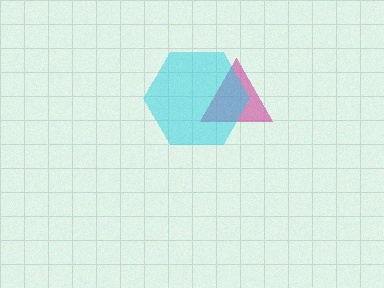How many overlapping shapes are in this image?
There are 2 overlapping shapes in the image.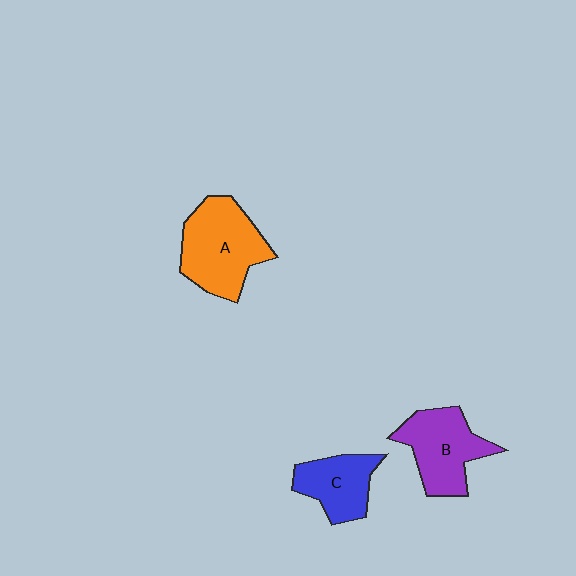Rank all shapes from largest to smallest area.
From largest to smallest: A (orange), B (purple), C (blue).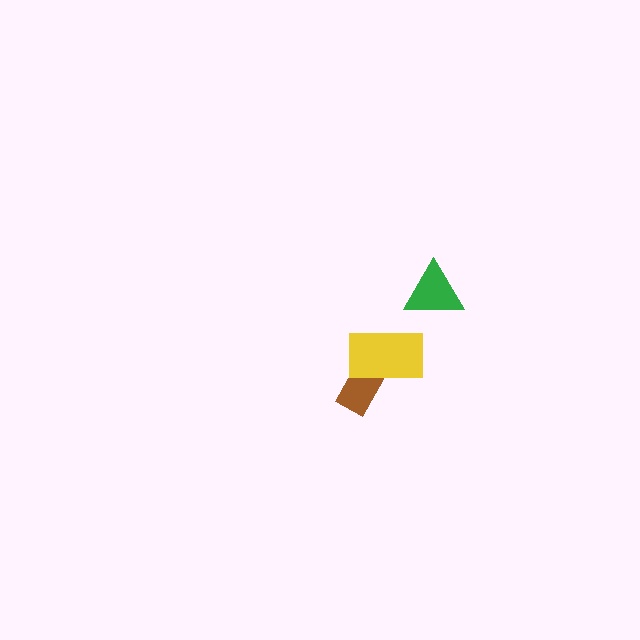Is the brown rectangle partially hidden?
Yes, it is partially covered by another shape.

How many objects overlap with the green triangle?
0 objects overlap with the green triangle.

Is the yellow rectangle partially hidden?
No, no other shape covers it.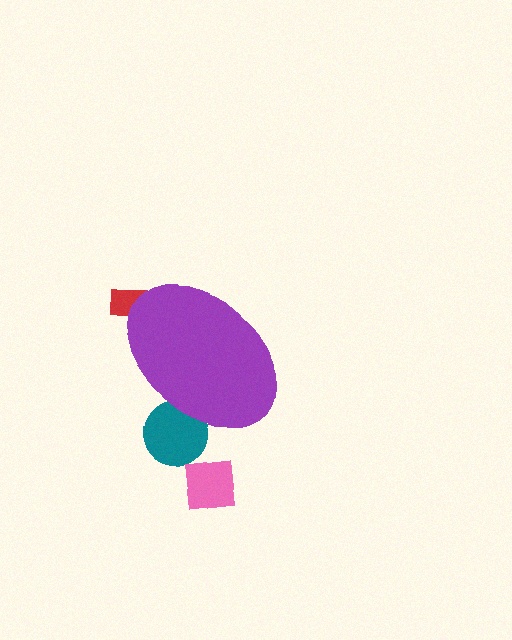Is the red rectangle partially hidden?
Yes, the red rectangle is partially hidden behind the purple ellipse.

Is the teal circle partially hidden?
Yes, the teal circle is partially hidden behind the purple ellipse.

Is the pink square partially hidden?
No, the pink square is fully visible.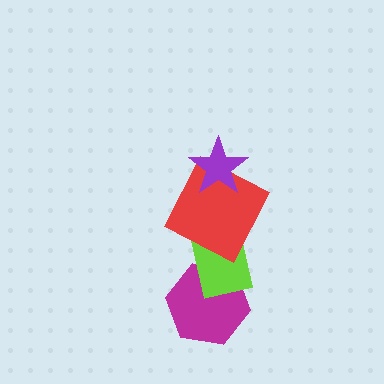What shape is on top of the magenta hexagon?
The lime rectangle is on top of the magenta hexagon.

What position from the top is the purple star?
The purple star is 1st from the top.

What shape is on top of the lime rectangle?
The red square is on top of the lime rectangle.